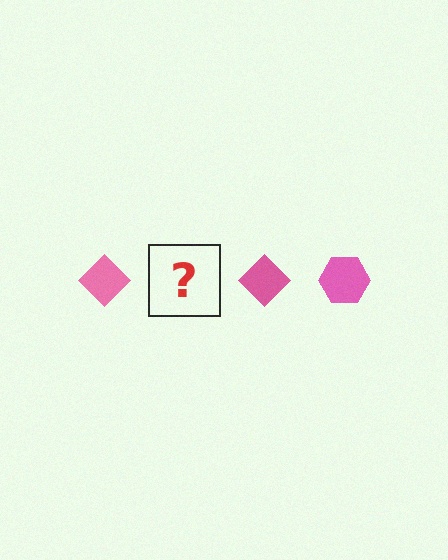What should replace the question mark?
The question mark should be replaced with a pink hexagon.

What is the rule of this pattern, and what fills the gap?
The rule is that the pattern cycles through diamond, hexagon shapes in pink. The gap should be filled with a pink hexagon.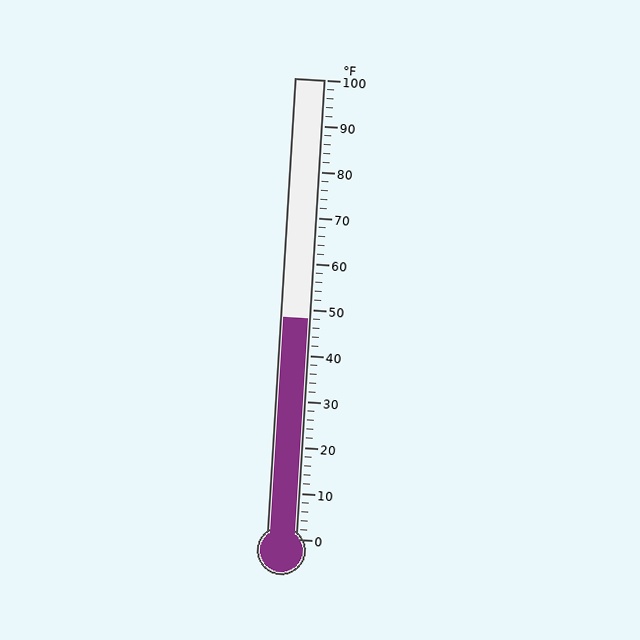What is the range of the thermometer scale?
The thermometer scale ranges from 0°F to 100°F.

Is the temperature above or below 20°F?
The temperature is above 20°F.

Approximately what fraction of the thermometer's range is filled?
The thermometer is filled to approximately 50% of its range.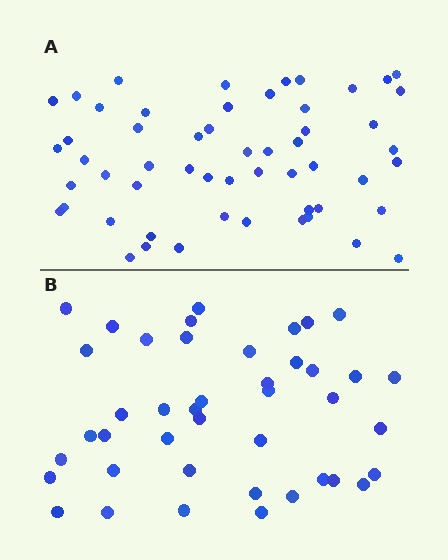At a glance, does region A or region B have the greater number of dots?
Region A (the top region) has more dots.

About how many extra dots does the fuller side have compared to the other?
Region A has approximately 15 more dots than region B.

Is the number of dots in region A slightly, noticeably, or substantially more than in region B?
Region A has noticeably more, but not dramatically so. The ratio is roughly 1.3 to 1.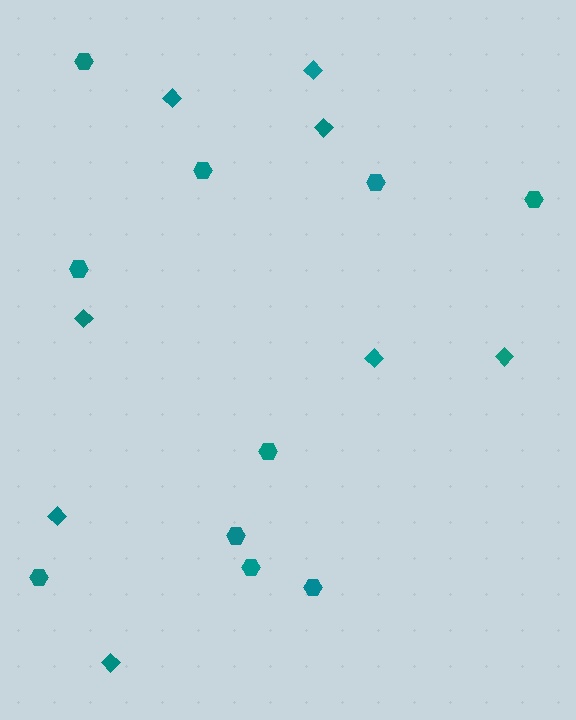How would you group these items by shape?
There are 2 groups: one group of hexagons (10) and one group of diamonds (8).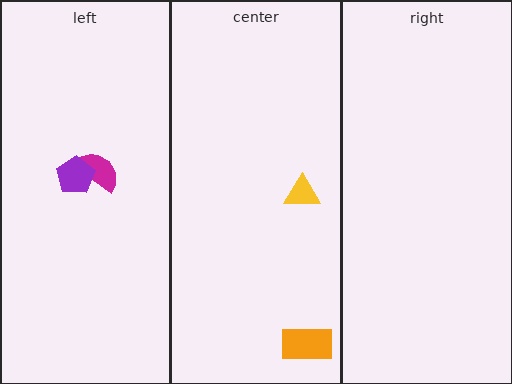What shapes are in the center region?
The yellow triangle, the orange rectangle.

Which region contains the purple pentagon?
The left region.